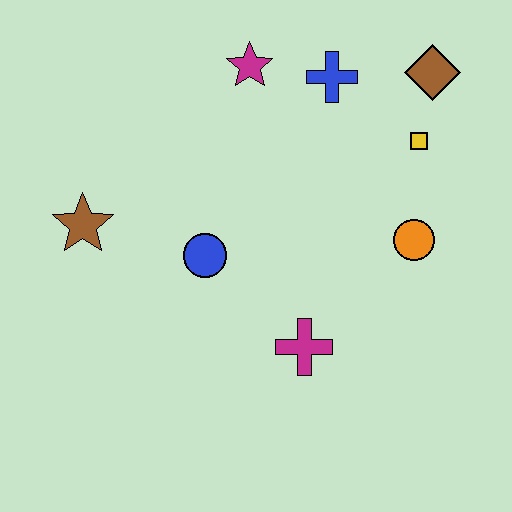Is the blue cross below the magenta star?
Yes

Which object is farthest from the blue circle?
The brown diamond is farthest from the blue circle.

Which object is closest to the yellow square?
The brown diamond is closest to the yellow square.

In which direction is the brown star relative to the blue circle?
The brown star is to the left of the blue circle.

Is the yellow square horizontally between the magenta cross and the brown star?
No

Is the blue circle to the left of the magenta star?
Yes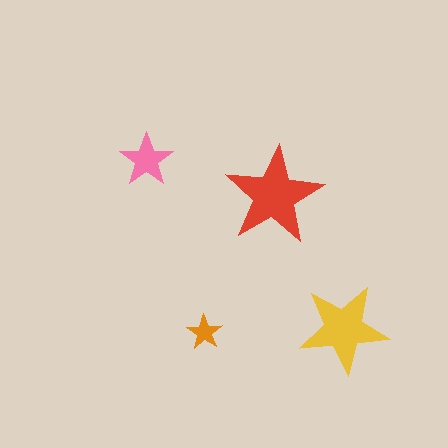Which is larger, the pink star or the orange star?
The pink one.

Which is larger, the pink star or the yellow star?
The yellow one.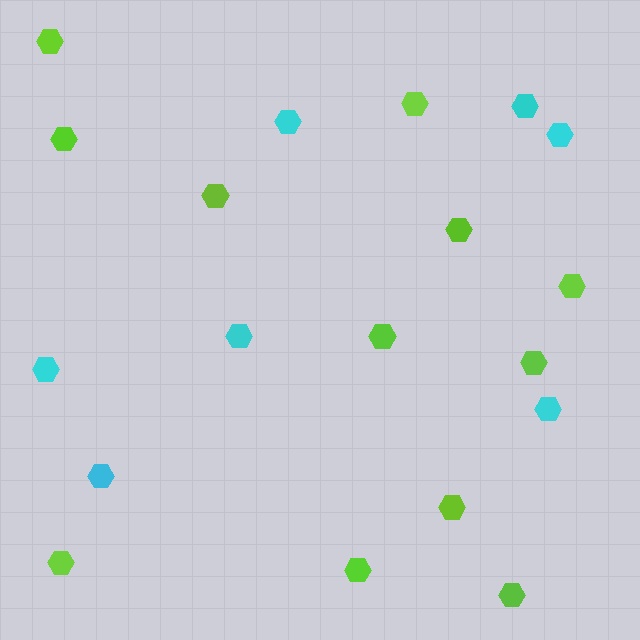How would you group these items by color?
There are 2 groups: one group of lime hexagons (12) and one group of cyan hexagons (7).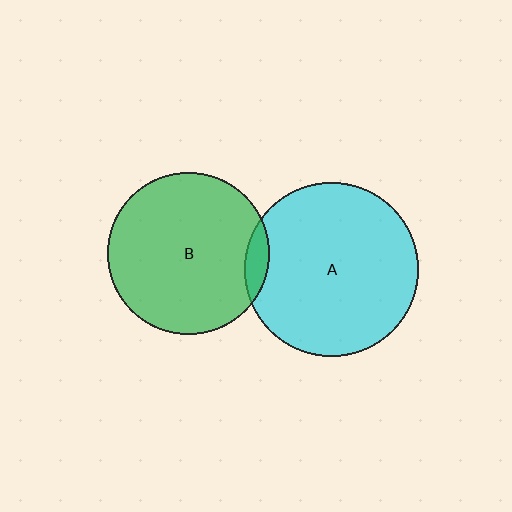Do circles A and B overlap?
Yes.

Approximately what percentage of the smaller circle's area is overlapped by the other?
Approximately 5%.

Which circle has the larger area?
Circle A (cyan).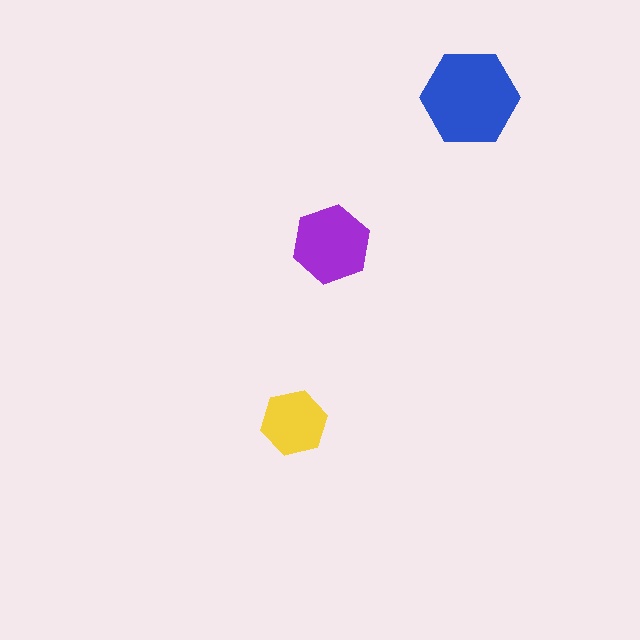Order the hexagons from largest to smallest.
the blue one, the purple one, the yellow one.